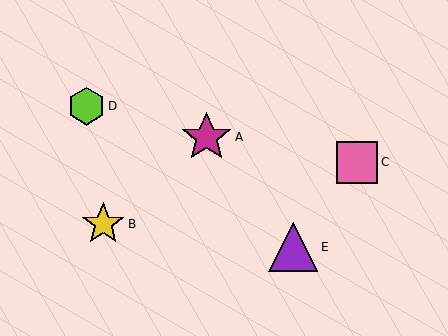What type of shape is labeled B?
Shape B is a yellow star.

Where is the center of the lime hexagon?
The center of the lime hexagon is at (86, 106).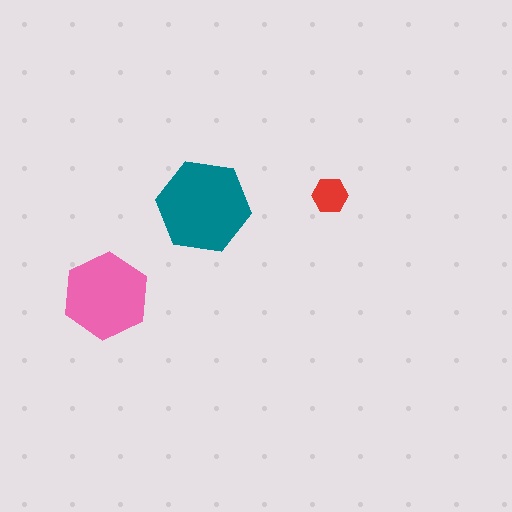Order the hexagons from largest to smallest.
the teal one, the pink one, the red one.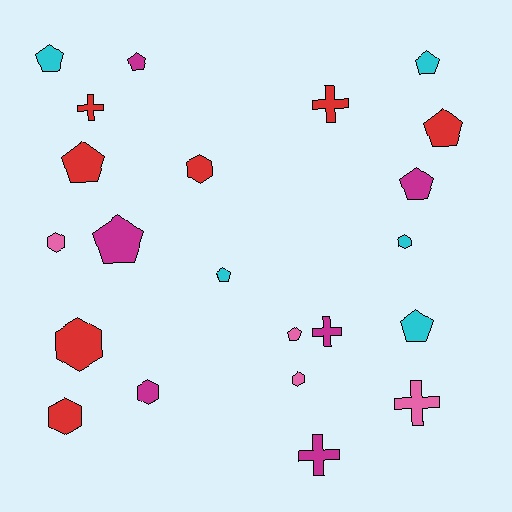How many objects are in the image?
There are 22 objects.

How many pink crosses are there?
There is 1 pink cross.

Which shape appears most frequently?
Pentagon, with 10 objects.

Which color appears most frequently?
Red, with 7 objects.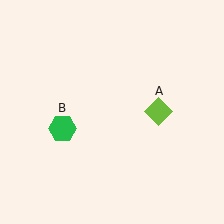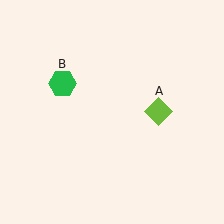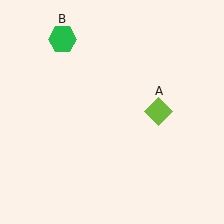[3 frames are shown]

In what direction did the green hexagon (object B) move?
The green hexagon (object B) moved up.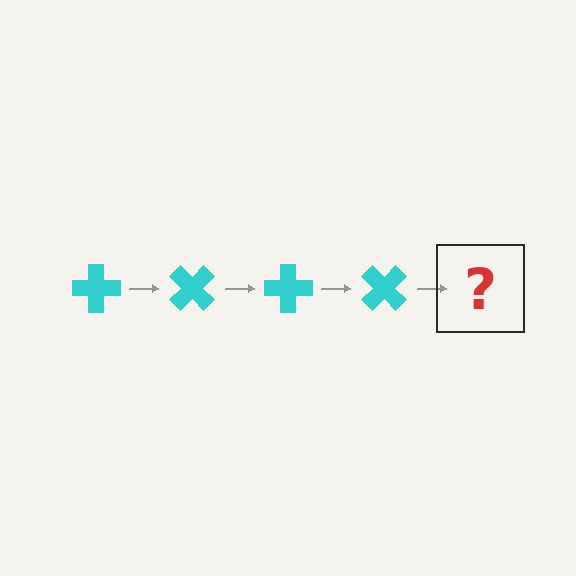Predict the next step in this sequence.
The next step is a cyan cross rotated 180 degrees.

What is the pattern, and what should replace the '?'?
The pattern is that the cross rotates 45 degrees each step. The '?' should be a cyan cross rotated 180 degrees.